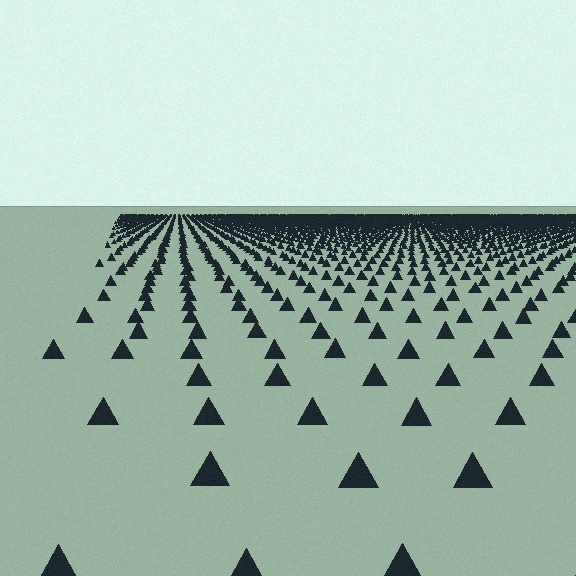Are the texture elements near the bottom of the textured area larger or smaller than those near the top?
Larger. Near the bottom, elements are closer to the viewer and appear at a bigger on-screen size.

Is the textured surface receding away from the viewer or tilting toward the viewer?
The surface is receding away from the viewer. Texture elements get smaller and denser toward the top.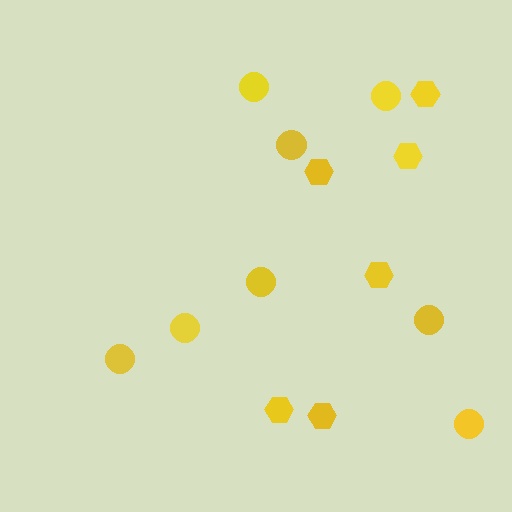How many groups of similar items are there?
There are 2 groups: one group of circles (8) and one group of hexagons (6).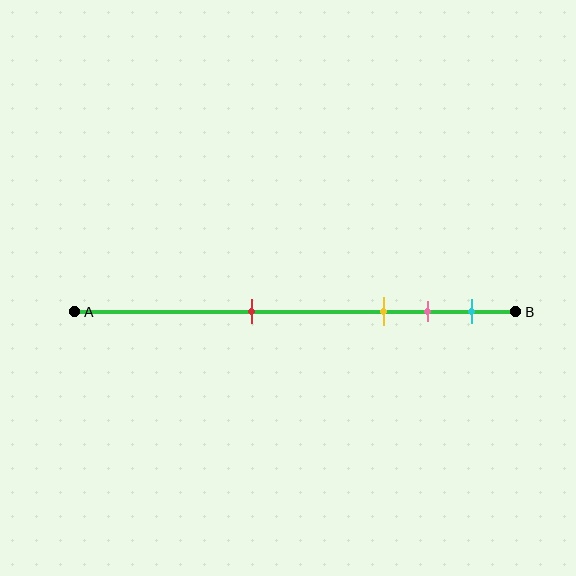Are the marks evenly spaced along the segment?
No, the marks are not evenly spaced.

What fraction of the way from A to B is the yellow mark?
The yellow mark is approximately 70% (0.7) of the way from A to B.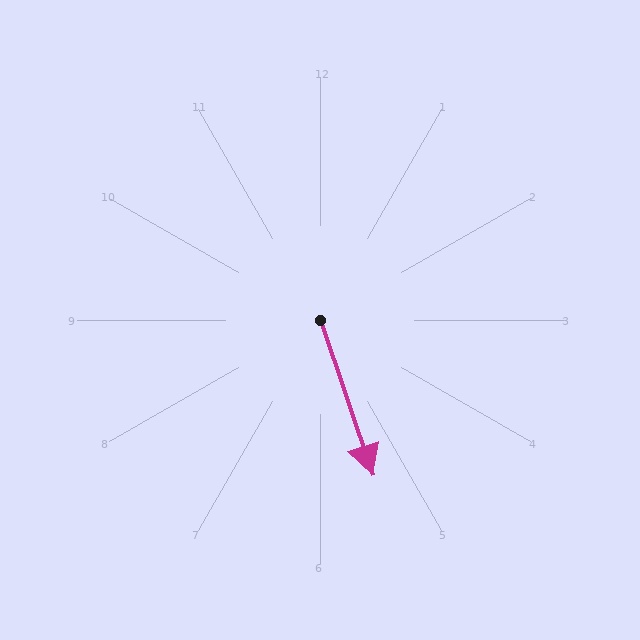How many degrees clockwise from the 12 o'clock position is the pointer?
Approximately 161 degrees.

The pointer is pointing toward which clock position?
Roughly 5 o'clock.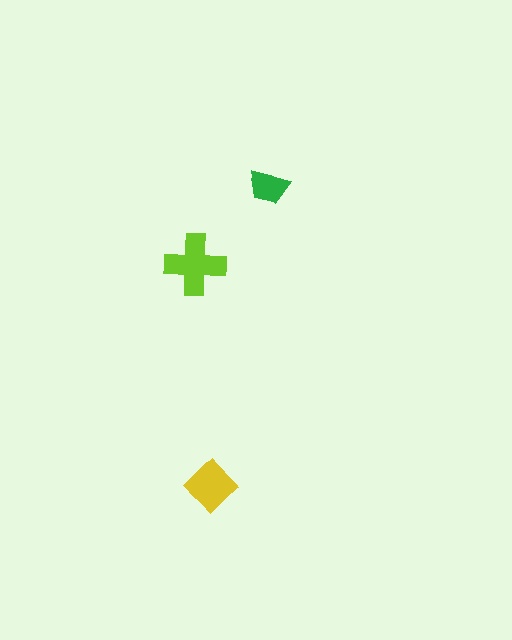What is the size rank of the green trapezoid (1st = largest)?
3rd.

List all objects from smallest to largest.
The green trapezoid, the yellow diamond, the lime cross.